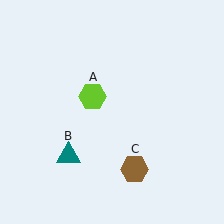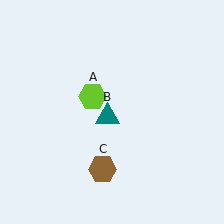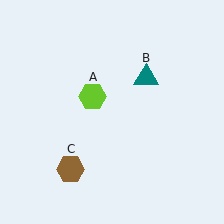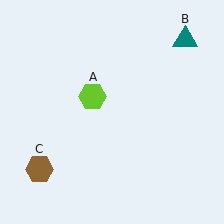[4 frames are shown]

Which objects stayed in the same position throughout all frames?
Lime hexagon (object A) remained stationary.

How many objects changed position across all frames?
2 objects changed position: teal triangle (object B), brown hexagon (object C).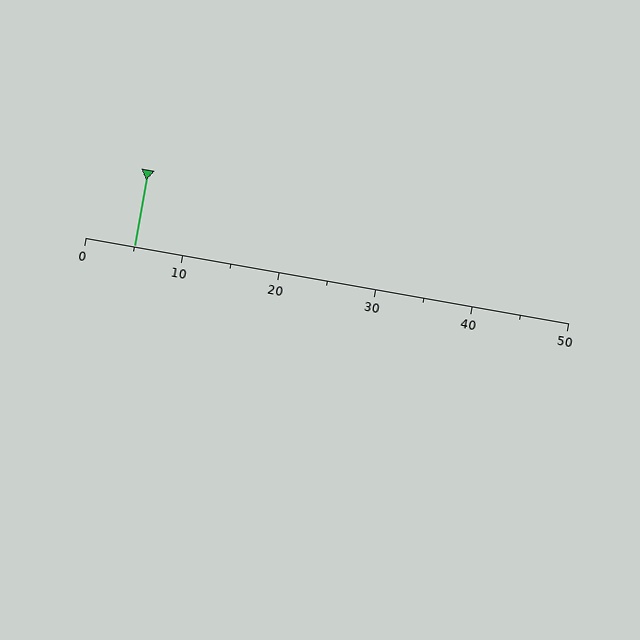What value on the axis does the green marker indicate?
The marker indicates approximately 5.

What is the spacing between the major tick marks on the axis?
The major ticks are spaced 10 apart.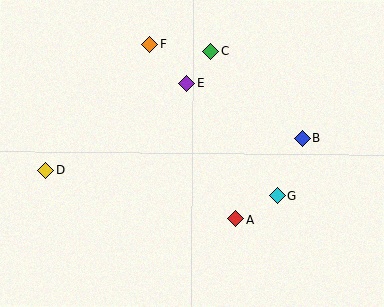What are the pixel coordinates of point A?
Point A is at (236, 219).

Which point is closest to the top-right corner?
Point B is closest to the top-right corner.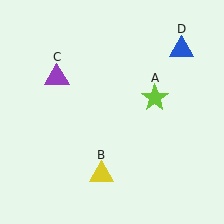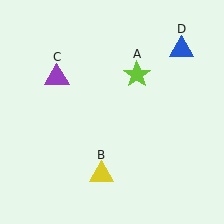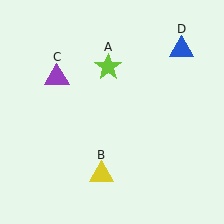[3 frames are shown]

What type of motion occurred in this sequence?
The lime star (object A) rotated counterclockwise around the center of the scene.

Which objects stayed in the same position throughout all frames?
Yellow triangle (object B) and purple triangle (object C) and blue triangle (object D) remained stationary.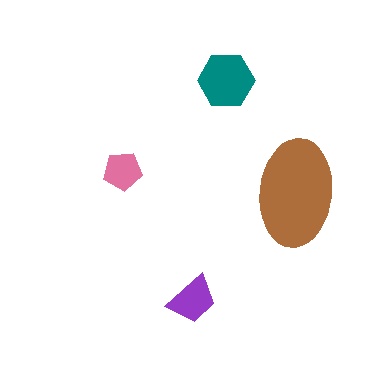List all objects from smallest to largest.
The pink pentagon, the purple trapezoid, the teal hexagon, the brown ellipse.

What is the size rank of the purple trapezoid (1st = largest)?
3rd.